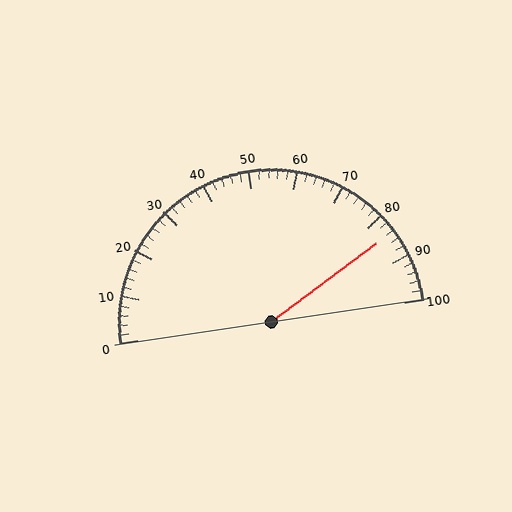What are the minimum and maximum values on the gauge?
The gauge ranges from 0 to 100.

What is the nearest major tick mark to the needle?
The nearest major tick mark is 80.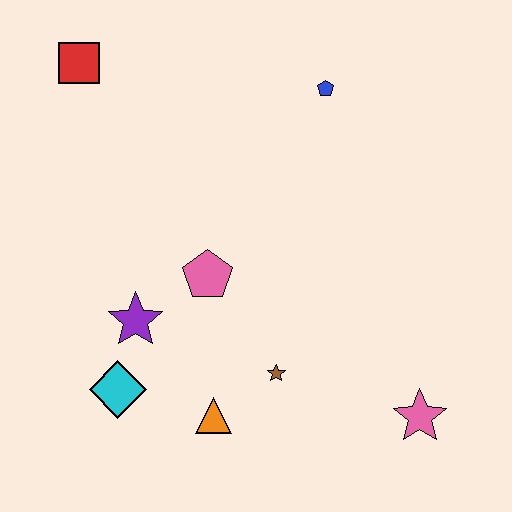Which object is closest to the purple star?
The cyan diamond is closest to the purple star.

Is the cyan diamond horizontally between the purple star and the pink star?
No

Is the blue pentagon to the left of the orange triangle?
No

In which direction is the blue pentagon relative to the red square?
The blue pentagon is to the right of the red square.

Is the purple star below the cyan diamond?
No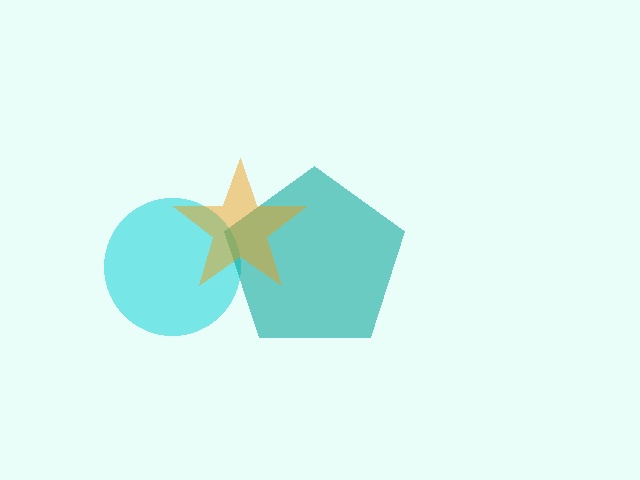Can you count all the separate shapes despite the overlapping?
Yes, there are 3 separate shapes.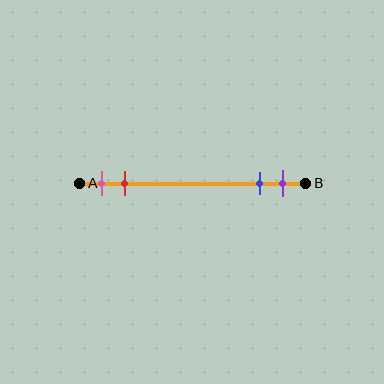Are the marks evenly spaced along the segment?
No, the marks are not evenly spaced.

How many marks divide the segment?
There are 4 marks dividing the segment.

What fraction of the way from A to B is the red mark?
The red mark is approximately 20% (0.2) of the way from A to B.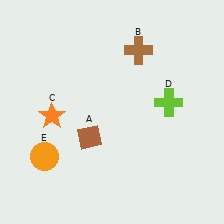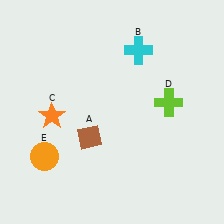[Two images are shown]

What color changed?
The cross (B) changed from brown in Image 1 to cyan in Image 2.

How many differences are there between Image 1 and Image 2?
There is 1 difference between the two images.